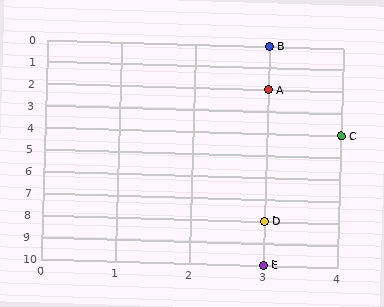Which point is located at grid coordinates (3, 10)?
Point E is at (3, 10).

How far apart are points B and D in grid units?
Points B and D are 8 rows apart.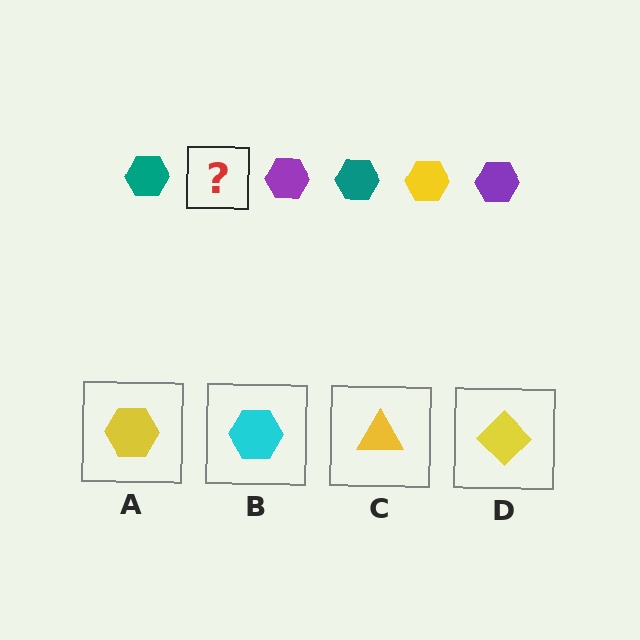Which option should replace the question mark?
Option A.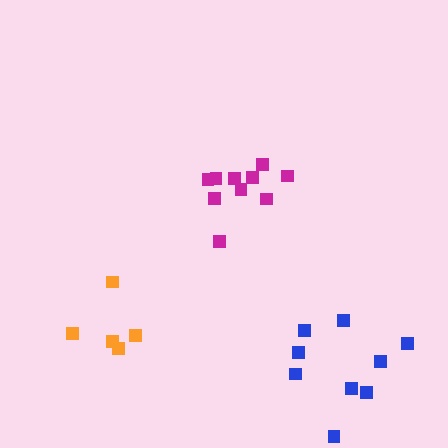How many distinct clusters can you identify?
There are 3 distinct clusters.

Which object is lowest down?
The blue cluster is bottommost.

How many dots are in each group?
Group 1: 5 dots, Group 2: 10 dots, Group 3: 9 dots (24 total).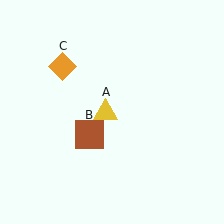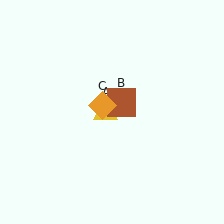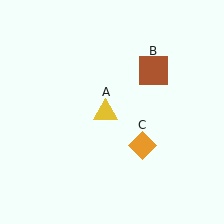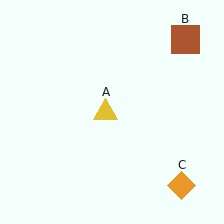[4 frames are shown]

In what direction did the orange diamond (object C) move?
The orange diamond (object C) moved down and to the right.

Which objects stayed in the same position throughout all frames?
Yellow triangle (object A) remained stationary.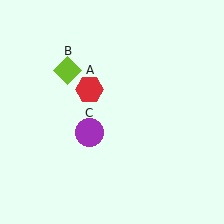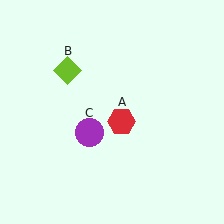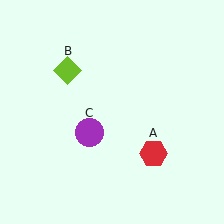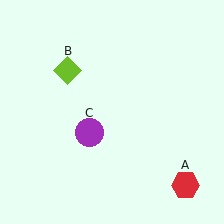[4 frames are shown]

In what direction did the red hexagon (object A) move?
The red hexagon (object A) moved down and to the right.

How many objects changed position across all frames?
1 object changed position: red hexagon (object A).